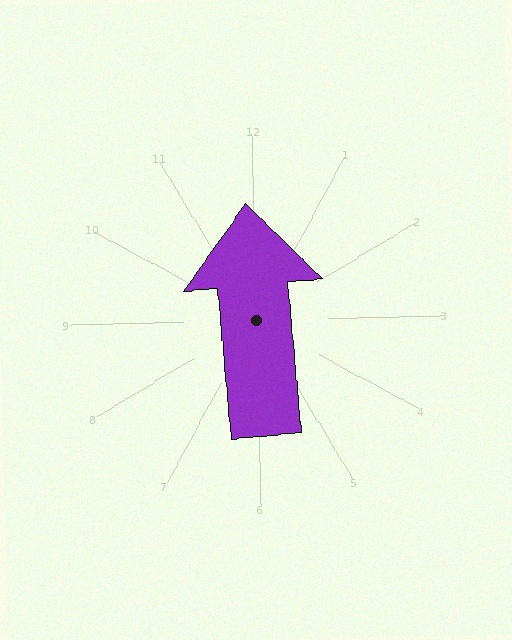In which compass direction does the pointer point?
North.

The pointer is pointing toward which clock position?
Roughly 12 o'clock.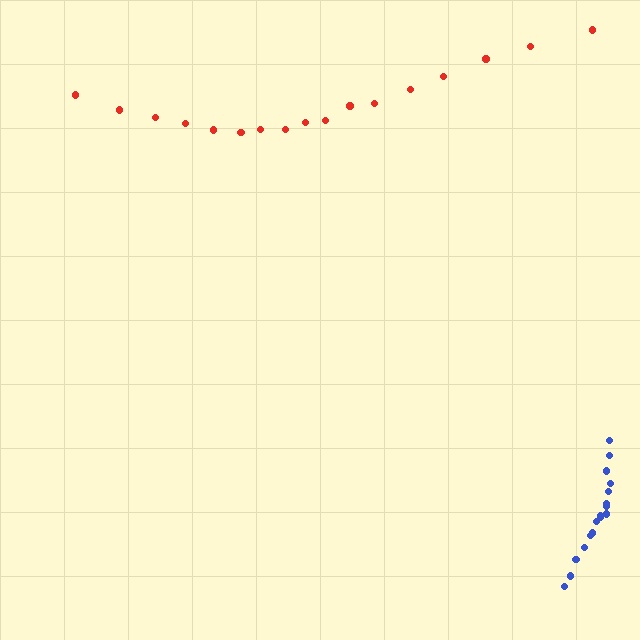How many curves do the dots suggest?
There are 2 distinct paths.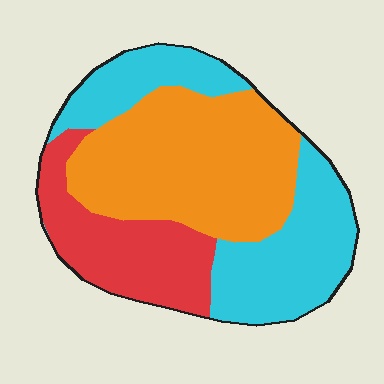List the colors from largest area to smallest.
From largest to smallest: orange, cyan, red.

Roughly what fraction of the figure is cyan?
Cyan covers about 35% of the figure.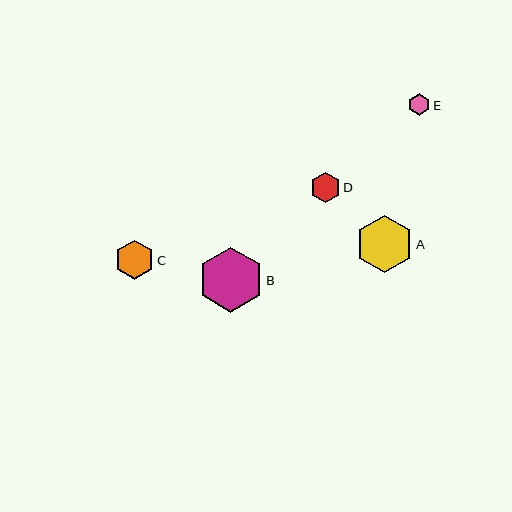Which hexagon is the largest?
Hexagon B is the largest with a size of approximately 65 pixels.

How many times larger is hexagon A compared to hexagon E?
Hexagon A is approximately 2.7 times the size of hexagon E.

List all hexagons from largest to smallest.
From largest to smallest: B, A, C, D, E.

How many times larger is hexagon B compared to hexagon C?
Hexagon B is approximately 1.7 times the size of hexagon C.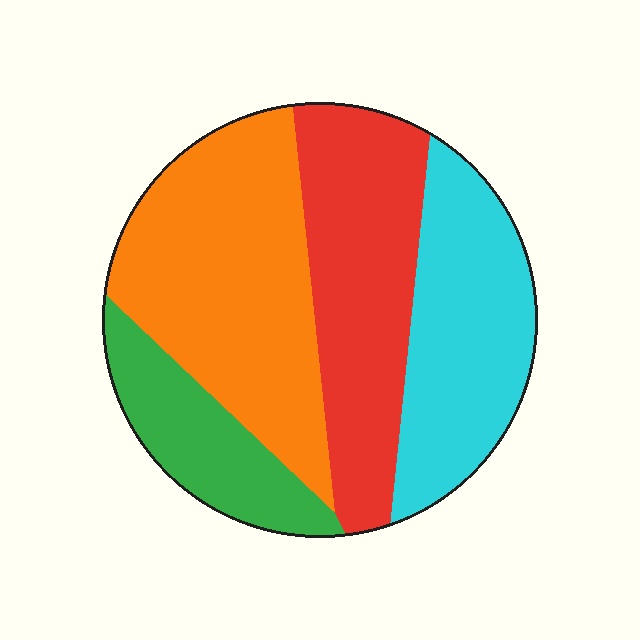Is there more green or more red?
Red.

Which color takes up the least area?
Green, at roughly 15%.